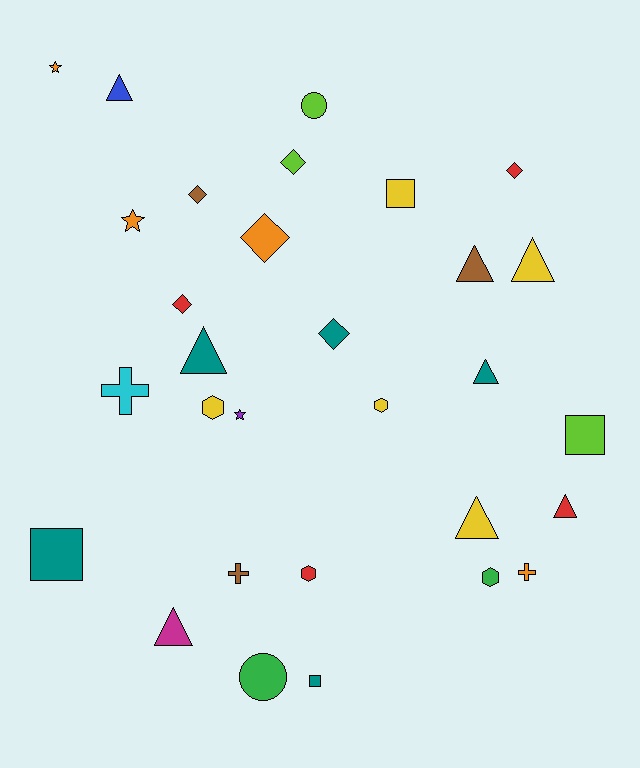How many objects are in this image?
There are 30 objects.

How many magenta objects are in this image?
There is 1 magenta object.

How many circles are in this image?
There are 2 circles.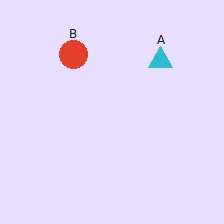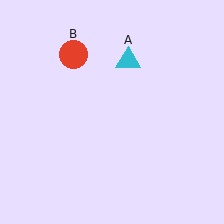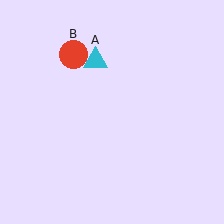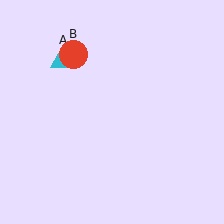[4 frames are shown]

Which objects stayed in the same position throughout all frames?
Red circle (object B) remained stationary.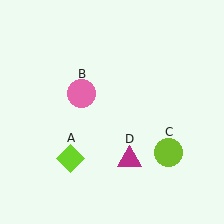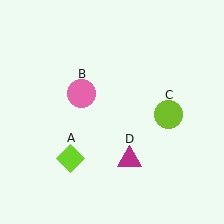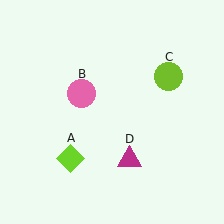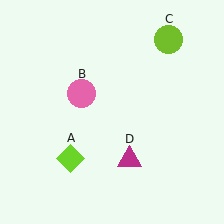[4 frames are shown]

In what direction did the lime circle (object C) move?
The lime circle (object C) moved up.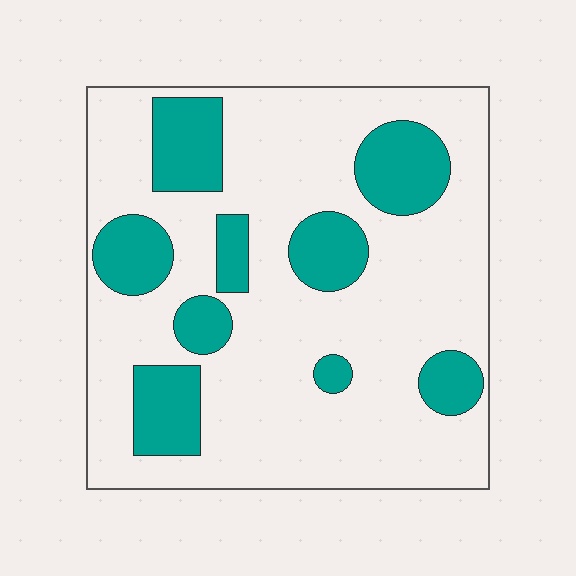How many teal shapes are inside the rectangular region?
9.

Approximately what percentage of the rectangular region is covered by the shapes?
Approximately 25%.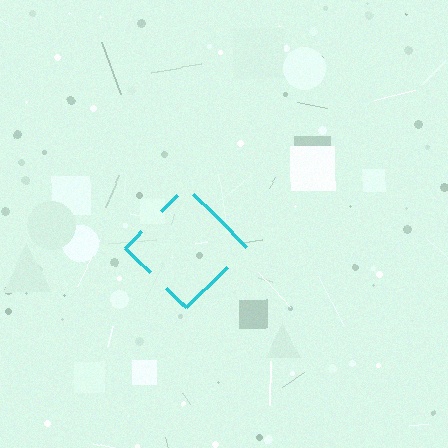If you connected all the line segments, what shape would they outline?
They would outline a diamond.